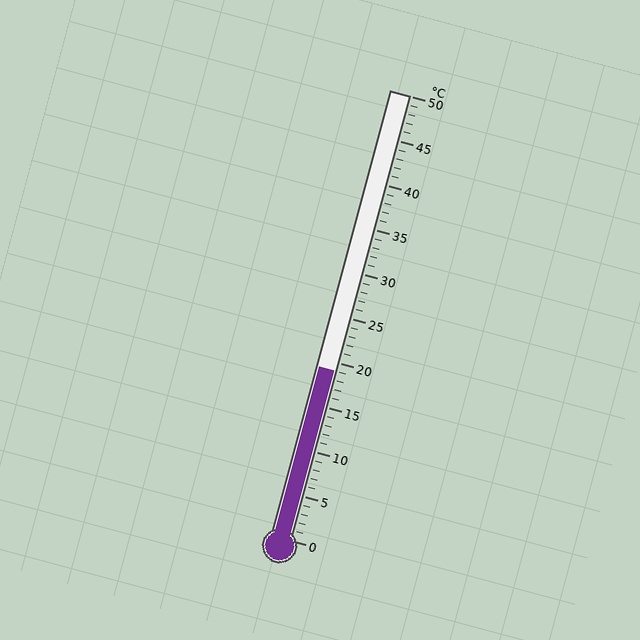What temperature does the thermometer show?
The thermometer shows approximately 19°C.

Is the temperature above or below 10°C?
The temperature is above 10°C.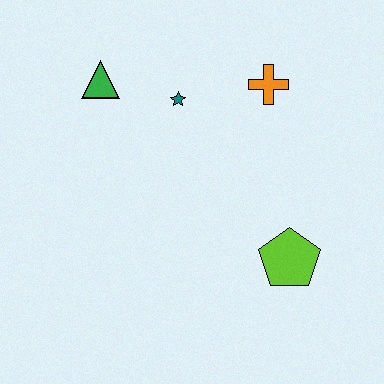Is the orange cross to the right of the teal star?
Yes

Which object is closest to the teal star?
The green triangle is closest to the teal star.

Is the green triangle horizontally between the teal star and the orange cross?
No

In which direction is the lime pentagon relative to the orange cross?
The lime pentagon is below the orange cross.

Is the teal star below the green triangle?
Yes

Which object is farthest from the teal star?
The lime pentagon is farthest from the teal star.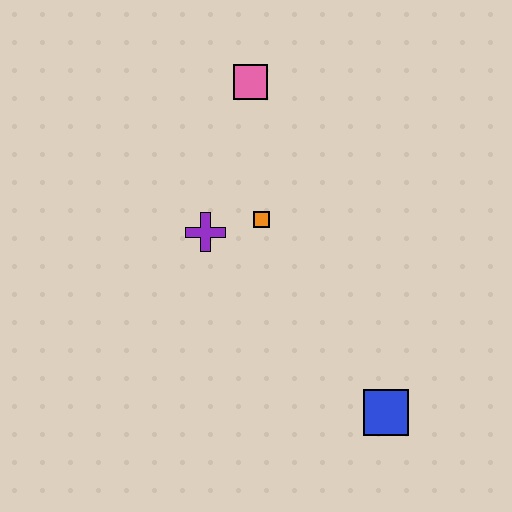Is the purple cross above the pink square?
No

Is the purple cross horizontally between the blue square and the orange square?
No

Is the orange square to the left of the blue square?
Yes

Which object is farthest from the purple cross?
The blue square is farthest from the purple cross.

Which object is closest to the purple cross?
The orange square is closest to the purple cross.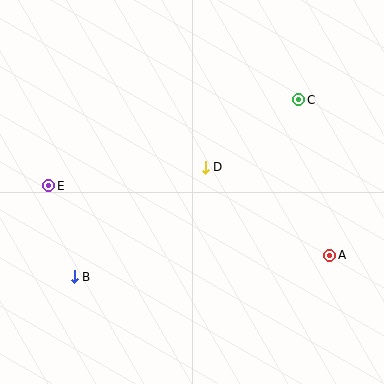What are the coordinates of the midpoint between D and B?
The midpoint between D and B is at (140, 222).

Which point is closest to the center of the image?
Point D at (205, 167) is closest to the center.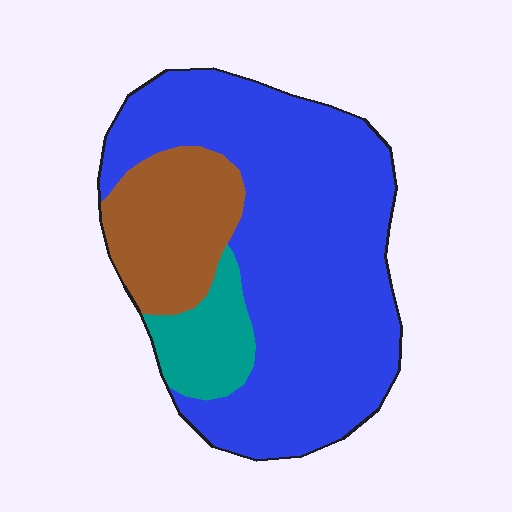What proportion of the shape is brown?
Brown covers roughly 20% of the shape.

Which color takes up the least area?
Teal, at roughly 10%.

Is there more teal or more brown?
Brown.